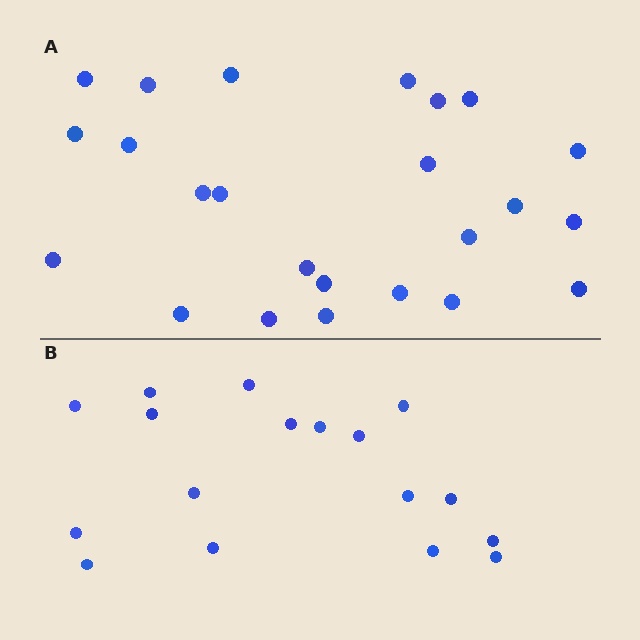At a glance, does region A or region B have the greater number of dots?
Region A (the top region) has more dots.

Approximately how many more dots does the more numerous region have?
Region A has roughly 8 or so more dots than region B.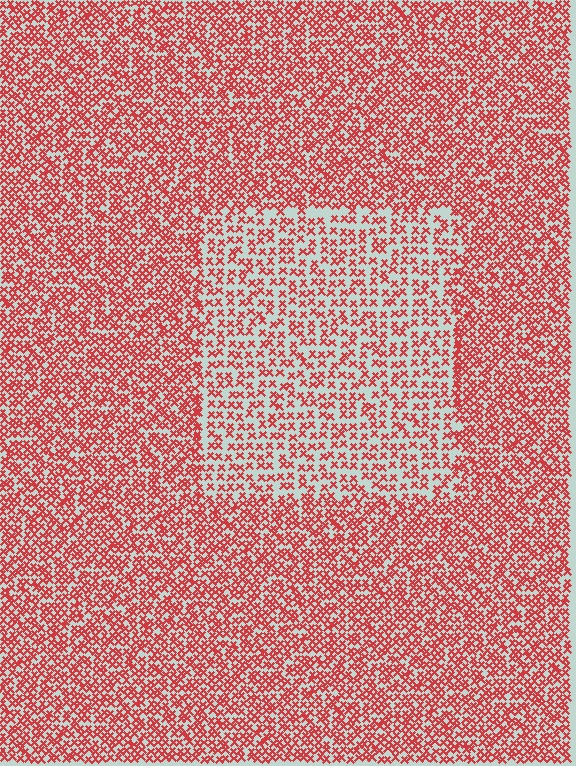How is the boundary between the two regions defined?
The boundary is defined by a change in element density (approximately 1.8x ratio). All elements are the same color, size, and shape.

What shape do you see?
I see a rectangle.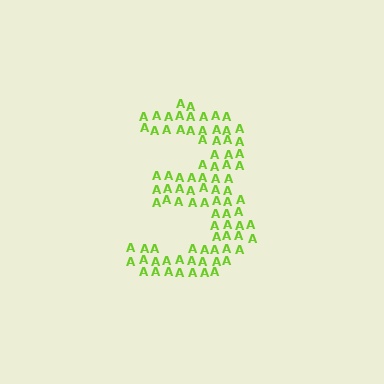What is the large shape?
The large shape is the digit 3.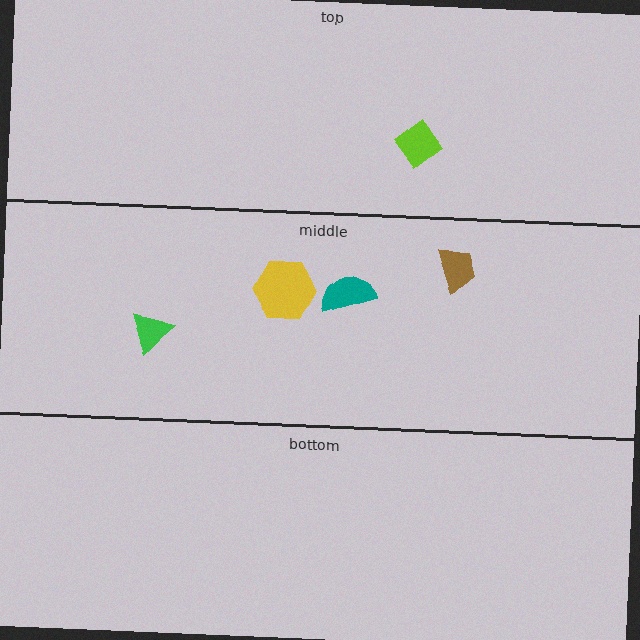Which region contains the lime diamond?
The top region.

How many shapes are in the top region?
1.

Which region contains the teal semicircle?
The middle region.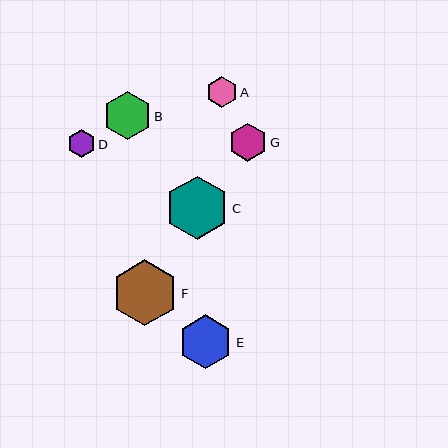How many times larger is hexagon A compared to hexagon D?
Hexagon A is approximately 1.1 times the size of hexagon D.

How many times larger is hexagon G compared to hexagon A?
Hexagon G is approximately 1.2 times the size of hexagon A.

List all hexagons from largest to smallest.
From largest to smallest: F, C, E, B, G, A, D.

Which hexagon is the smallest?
Hexagon D is the smallest with a size of approximately 28 pixels.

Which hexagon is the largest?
Hexagon F is the largest with a size of approximately 66 pixels.